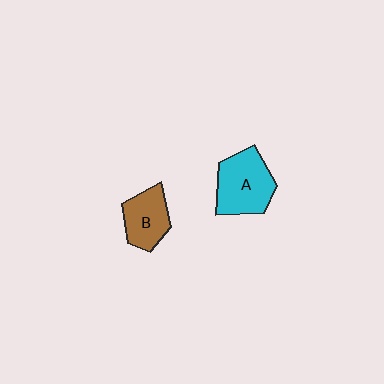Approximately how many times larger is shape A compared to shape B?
Approximately 1.4 times.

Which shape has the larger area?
Shape A (cyan).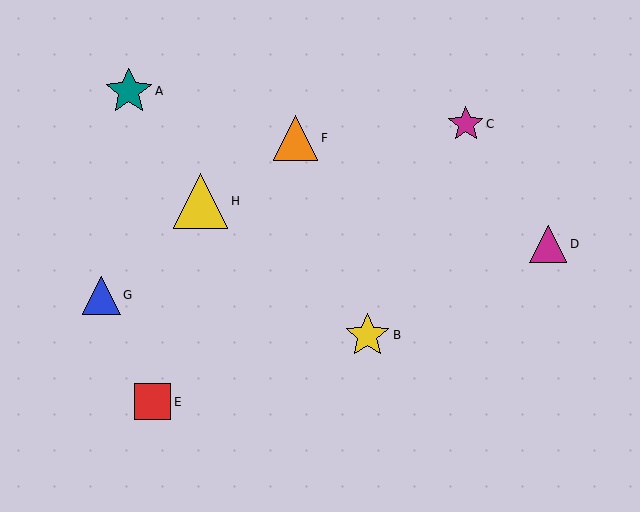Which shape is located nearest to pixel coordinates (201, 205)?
The yellow triangle (labeled H) at (201, 201) is nearest to that location.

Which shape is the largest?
The yellow triangle (labeled H) is the largest.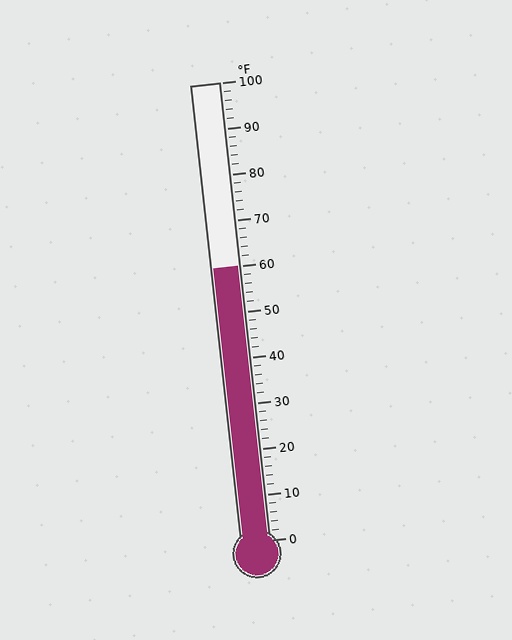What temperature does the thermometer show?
The thermometer shows approximately 60°F.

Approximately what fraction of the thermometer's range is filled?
The thermometer is filled to approximately 60% of its range.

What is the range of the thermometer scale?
The thermometer scale ranges from 0°F to 100°F.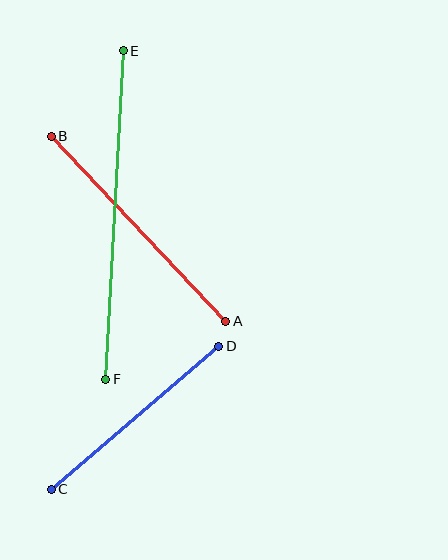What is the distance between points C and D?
The distance is approximately 220 pixels.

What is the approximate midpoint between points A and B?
The midpoint is at approximately (138, 229) pixels.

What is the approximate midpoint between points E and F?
The midpoint is at approximately (115, 215) pixels.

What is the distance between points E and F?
The distance is approximately 329 pixels.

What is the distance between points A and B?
The distance is approximately 254 pixels.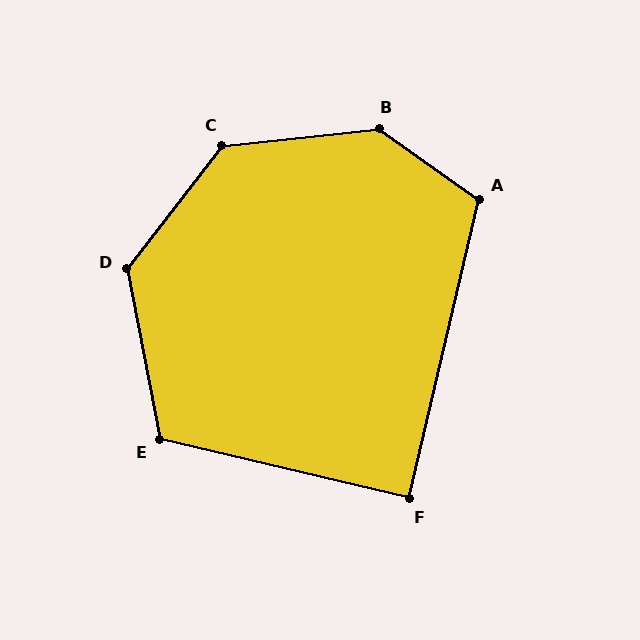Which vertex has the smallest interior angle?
F, at approximately 90 degrees.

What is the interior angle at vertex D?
Approximately 131 degrees (obtuse).